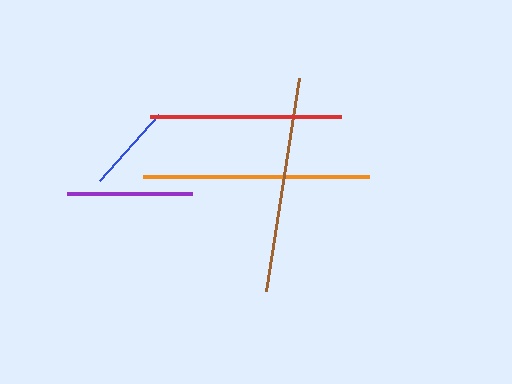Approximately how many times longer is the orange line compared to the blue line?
The orange line is approximately 2.6 times the length of the blue line.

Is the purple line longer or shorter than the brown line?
The brown line is longer than the purple line.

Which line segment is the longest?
The orange line is the longest at approximately 227 pixels.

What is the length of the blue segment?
The blue segment is approximately 88 pixels long.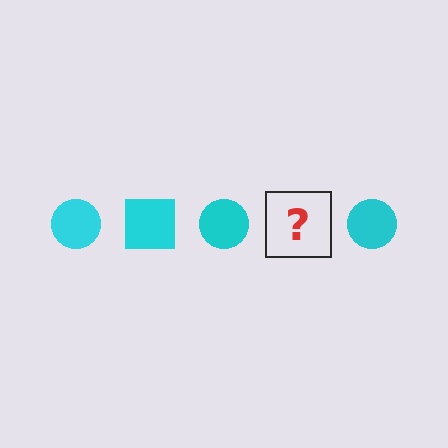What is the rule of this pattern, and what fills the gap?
The rule is that the pattern cycles through circle, square shapes in cyan. The gap should be filled with a cyan square.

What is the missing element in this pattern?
The missing element is a cyan square.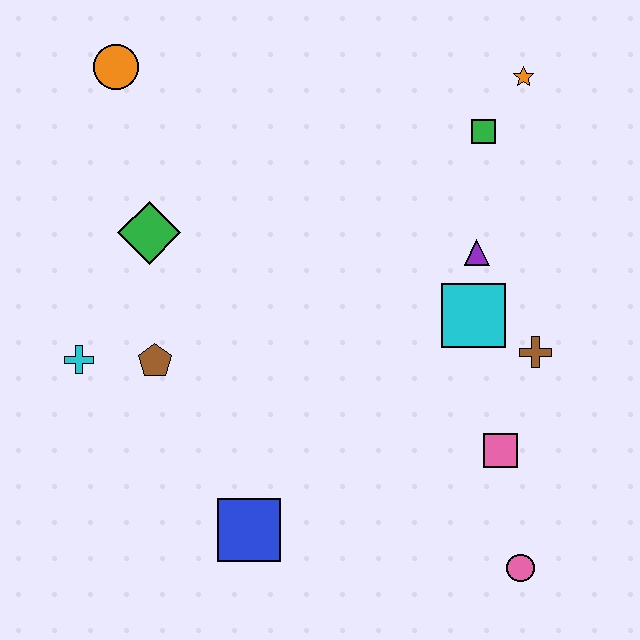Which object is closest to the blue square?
The brown pentagon is closest to the blue square.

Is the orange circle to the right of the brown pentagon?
No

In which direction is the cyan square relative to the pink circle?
The cyan square is above the pink circle.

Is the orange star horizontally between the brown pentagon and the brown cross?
Yes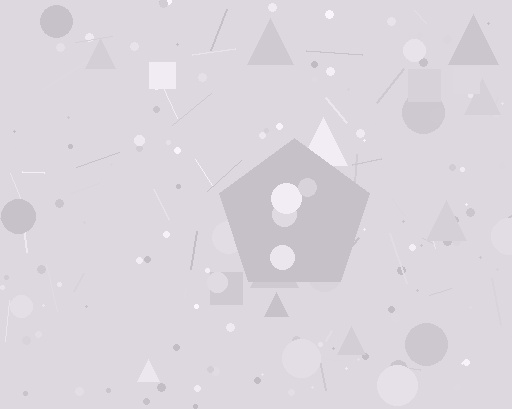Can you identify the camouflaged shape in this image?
The camouflaged shape is a pentagon.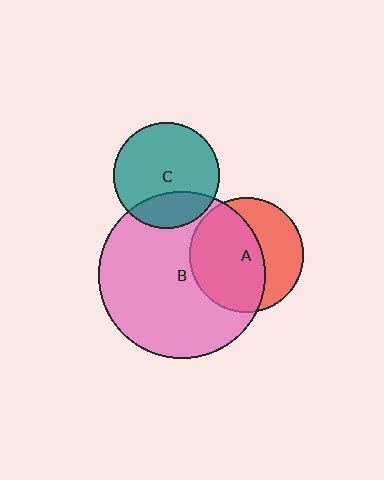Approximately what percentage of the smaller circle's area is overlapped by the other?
Approximately 25%.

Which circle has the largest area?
Circle B (pink).